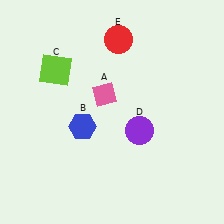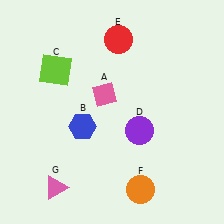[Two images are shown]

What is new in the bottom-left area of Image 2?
A pink triangle (G) was added in the bottom-left area of Image 2.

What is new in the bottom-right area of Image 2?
An orange circle (F) was added in the bottom-right area of Image 2.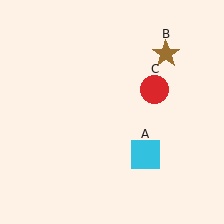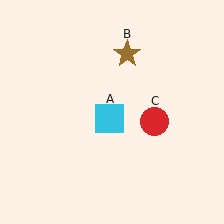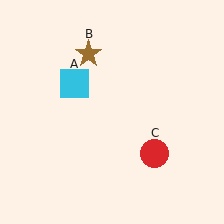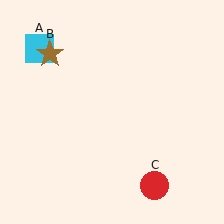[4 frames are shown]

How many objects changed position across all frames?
3 objects changed position: cyan square (object A), brown star (object B), red circle (object C).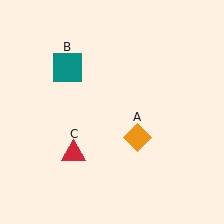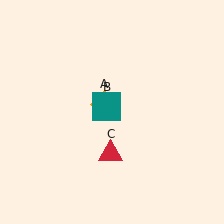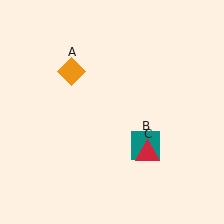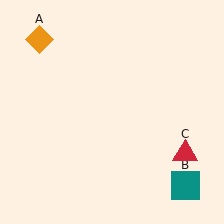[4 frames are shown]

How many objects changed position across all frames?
3 objects changed position: orange diamond (object A), teal square (object B), red triangle (object C).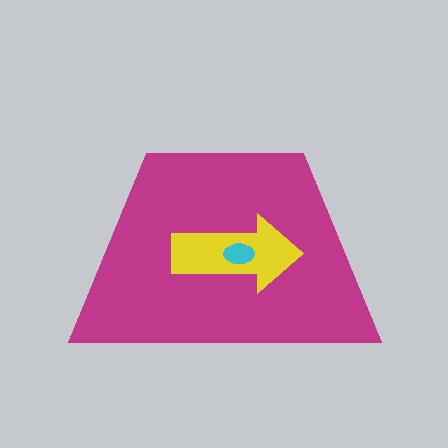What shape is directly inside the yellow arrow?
The cyan ellipse.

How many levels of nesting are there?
3.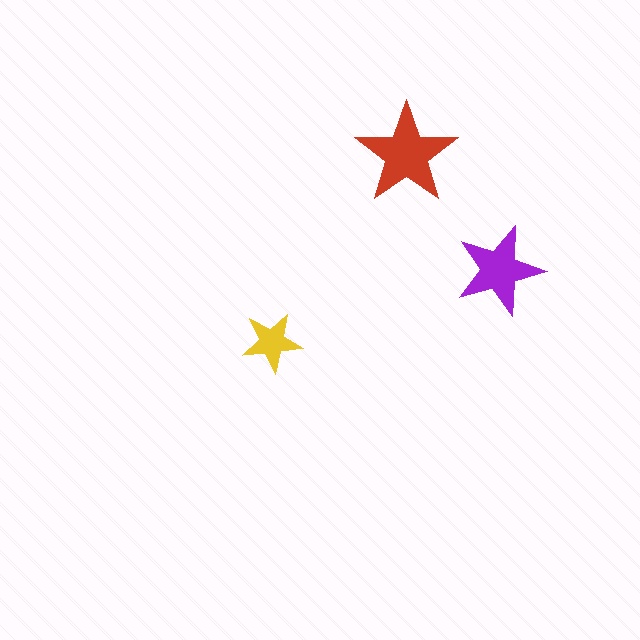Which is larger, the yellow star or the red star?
The red one.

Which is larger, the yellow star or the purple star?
The purple one.